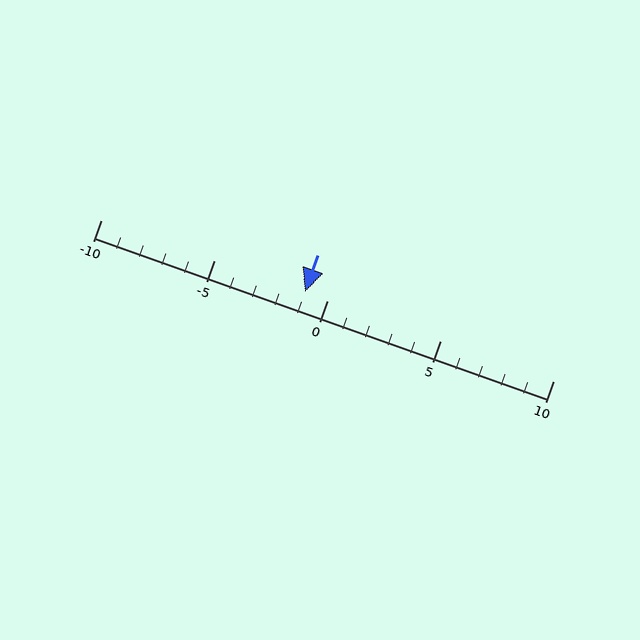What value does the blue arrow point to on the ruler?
The blue arrow points to approximately -1.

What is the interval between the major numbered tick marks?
The major tick marks are spaced 5 units apart.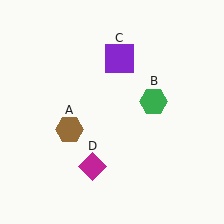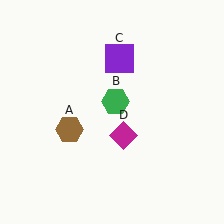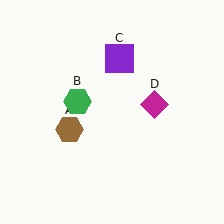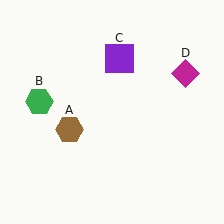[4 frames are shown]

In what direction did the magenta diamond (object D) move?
The magenta diamond (object D) moved up and to the right.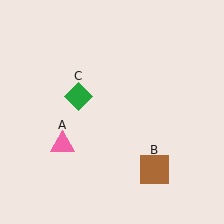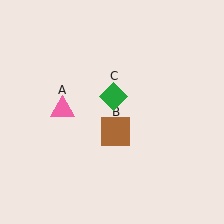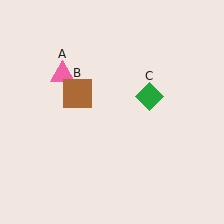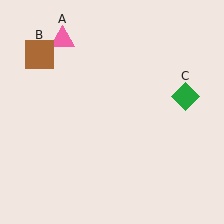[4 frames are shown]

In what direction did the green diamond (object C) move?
The green diamond (object C) moved right.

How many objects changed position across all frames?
3 objects changed position: pink triangle (object A), brown square (object B), green diamond (object C).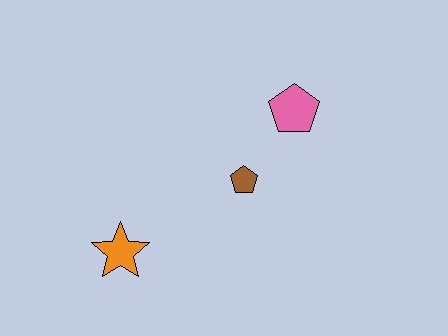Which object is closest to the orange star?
The brown pentagon is closest to the orange star.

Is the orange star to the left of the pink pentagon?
Yes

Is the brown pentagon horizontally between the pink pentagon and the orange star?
Yes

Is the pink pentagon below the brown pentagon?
No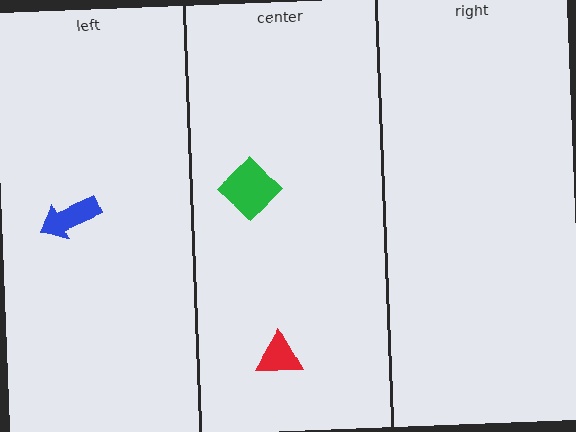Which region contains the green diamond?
The center region.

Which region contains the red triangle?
The center region.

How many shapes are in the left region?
1.